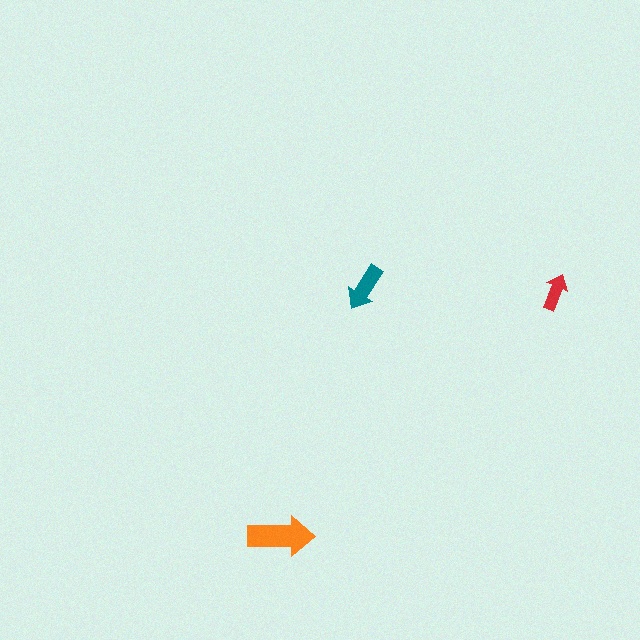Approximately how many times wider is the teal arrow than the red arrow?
About 1.5 times wider.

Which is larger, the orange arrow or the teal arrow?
The orange one.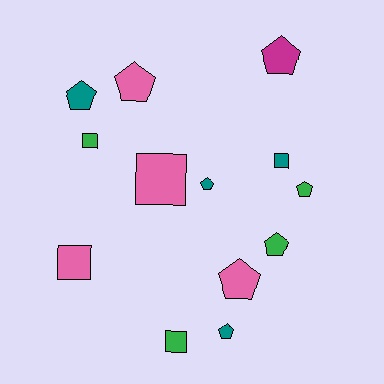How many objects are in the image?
There are 13 objects.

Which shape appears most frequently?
Pentagon, with 8 objects.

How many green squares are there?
There are 2 green squares.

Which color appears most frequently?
Pink, with 4 objects.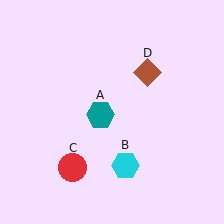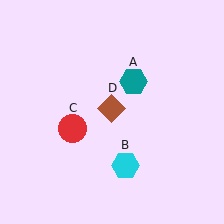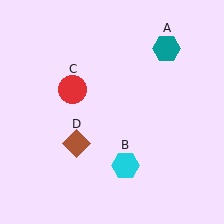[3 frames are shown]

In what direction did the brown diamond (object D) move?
The brown diamond (object D) moved down and to the left.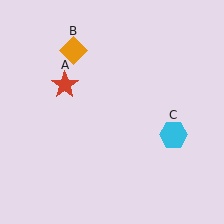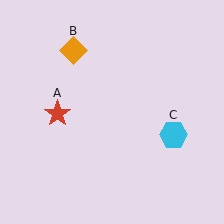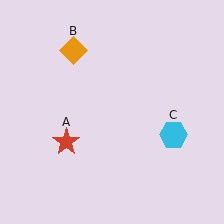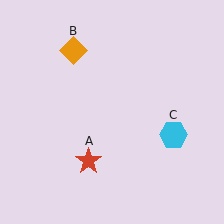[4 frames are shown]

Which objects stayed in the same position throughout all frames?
Orange diamond (object B) and cyan hexagon (object C) remained stationary.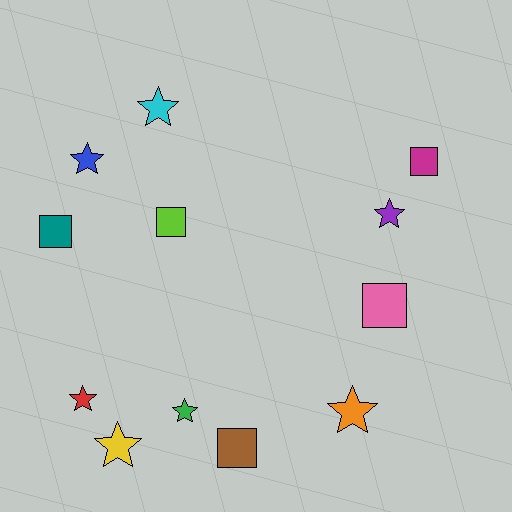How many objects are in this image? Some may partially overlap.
There are 12 objects.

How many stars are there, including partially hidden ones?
There are 7 stars.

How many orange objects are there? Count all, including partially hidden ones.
There is 1 orange object.